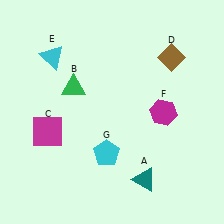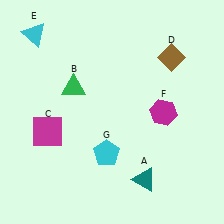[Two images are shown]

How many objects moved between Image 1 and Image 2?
1 object moved between the two images.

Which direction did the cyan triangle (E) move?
The cyan triangle (E) moved up.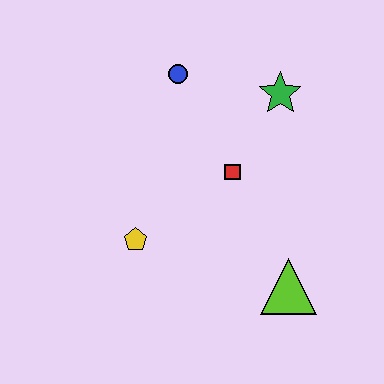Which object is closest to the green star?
The red square is closest to the green star.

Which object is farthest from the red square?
The lime triangle is farthest from the red square.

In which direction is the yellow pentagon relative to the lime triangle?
The yellow pentagon is to the left of the lime triangle.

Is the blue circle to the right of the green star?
No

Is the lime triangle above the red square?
No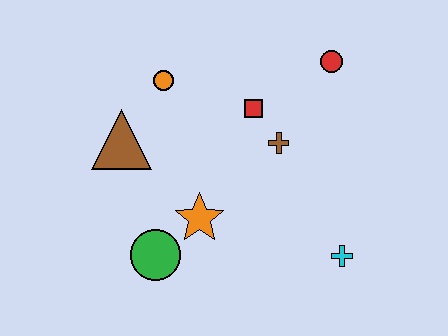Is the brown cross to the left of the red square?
No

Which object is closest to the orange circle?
The brown triangle is closest to the orange circle.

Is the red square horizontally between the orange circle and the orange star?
No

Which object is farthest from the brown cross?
The green circle is farthest from the brown cross.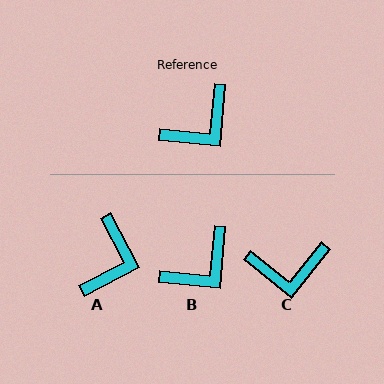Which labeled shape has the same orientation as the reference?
B.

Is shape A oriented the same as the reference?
No, it is off by about 33 degrees.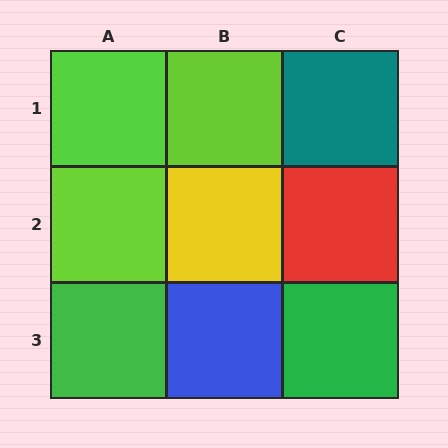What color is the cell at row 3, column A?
Green.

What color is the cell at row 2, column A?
Lime.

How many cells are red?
1 cell is red.